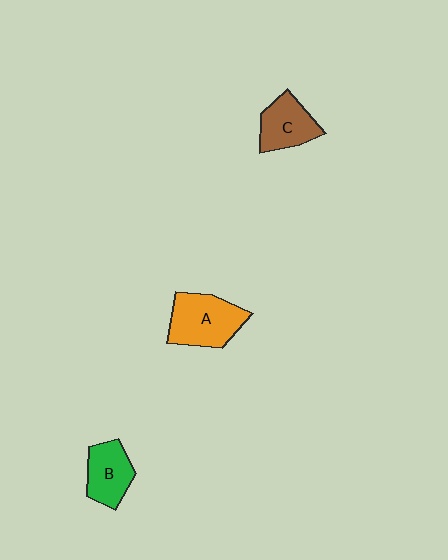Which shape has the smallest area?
Shape B (green).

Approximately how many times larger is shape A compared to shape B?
Approximately 1.4 times.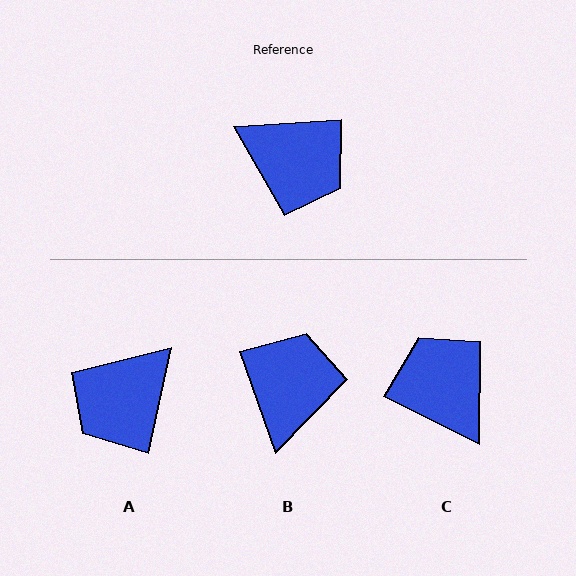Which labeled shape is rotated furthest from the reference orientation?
C, about 150 degrees away.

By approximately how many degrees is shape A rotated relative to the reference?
Approximately 106 degrees clockwise.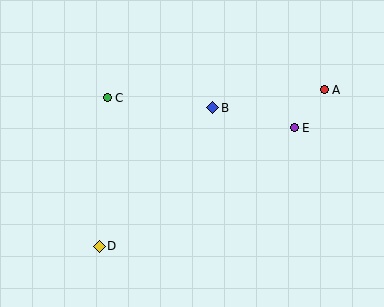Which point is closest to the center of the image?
Point B at (213, 108) is closest to the center.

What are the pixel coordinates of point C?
Point C is at (107, 98).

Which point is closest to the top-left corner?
Point C is closest to the top-left corner.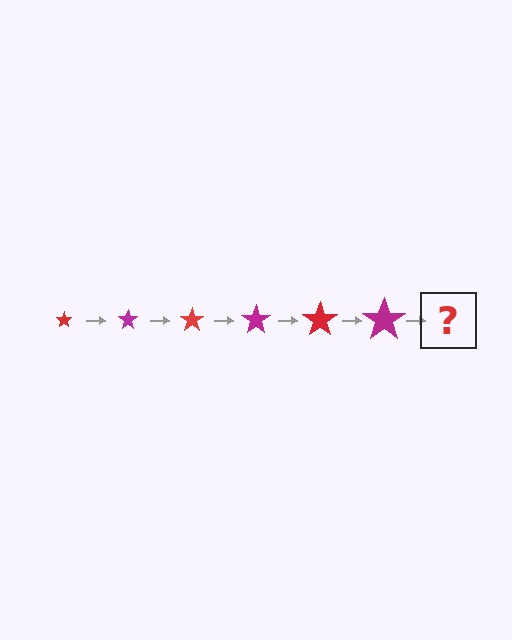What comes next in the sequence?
The next element should be a red star, larger than the previous one.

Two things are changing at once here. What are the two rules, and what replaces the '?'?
The two rules are that the star grows larger each step and the color cycles through red and magenta. The '?' should be a red star, larger than the previous one.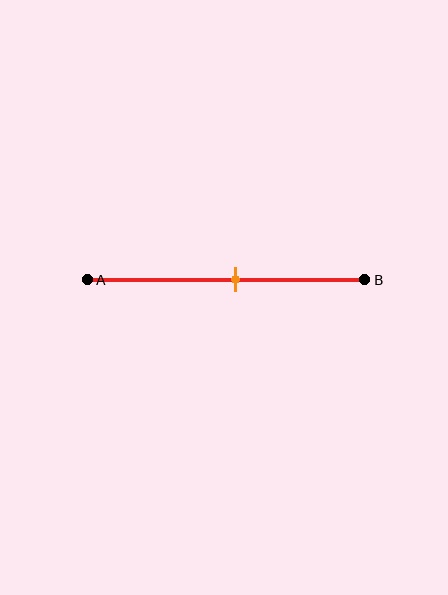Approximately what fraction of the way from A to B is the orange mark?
The orange mark is approximately 55% of the way from A to B.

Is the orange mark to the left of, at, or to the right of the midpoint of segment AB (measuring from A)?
The orange mark is to the right of the midpoint of segment AB.